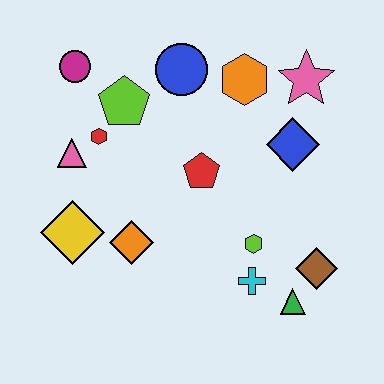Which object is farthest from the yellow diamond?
The pink star is farthest from the yellow diamond.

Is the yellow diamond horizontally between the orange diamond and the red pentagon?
No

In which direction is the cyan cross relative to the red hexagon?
The cyan cross is to the right of the red hexagon.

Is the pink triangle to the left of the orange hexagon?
Yes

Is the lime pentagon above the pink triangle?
Yes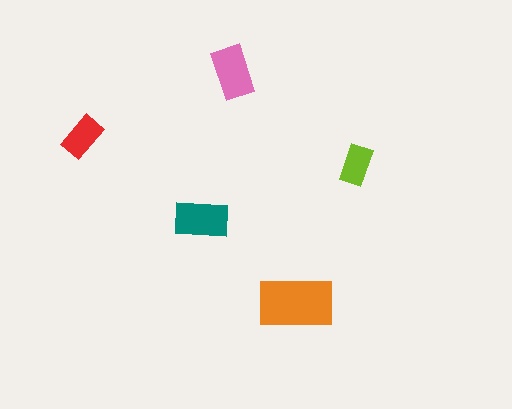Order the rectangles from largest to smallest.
the orange one, the teal one, the pink one, the red one, the lime one.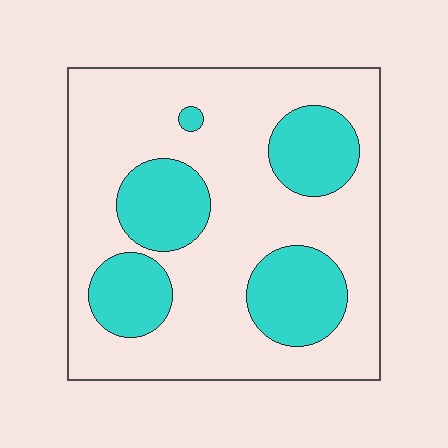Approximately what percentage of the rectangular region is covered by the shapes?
Approximately 30%.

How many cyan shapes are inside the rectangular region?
5.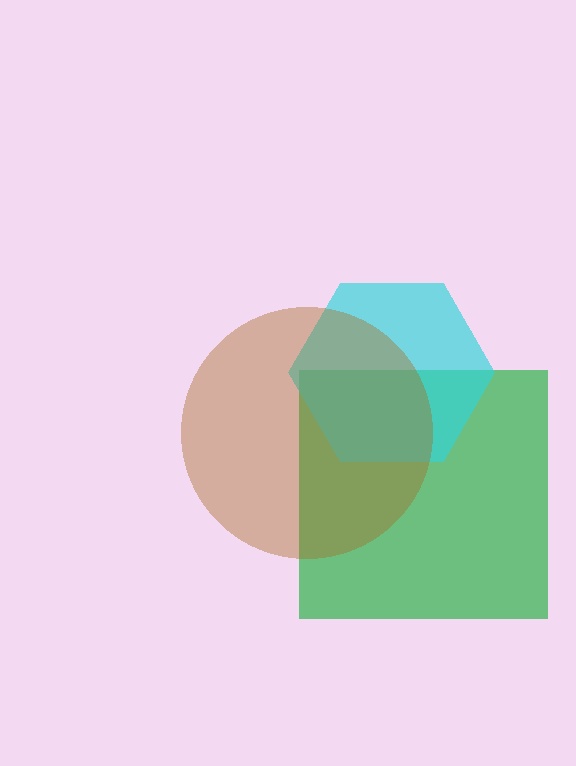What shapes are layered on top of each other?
The layered shapes are: a green square, a cyan hexagon, a brown circle.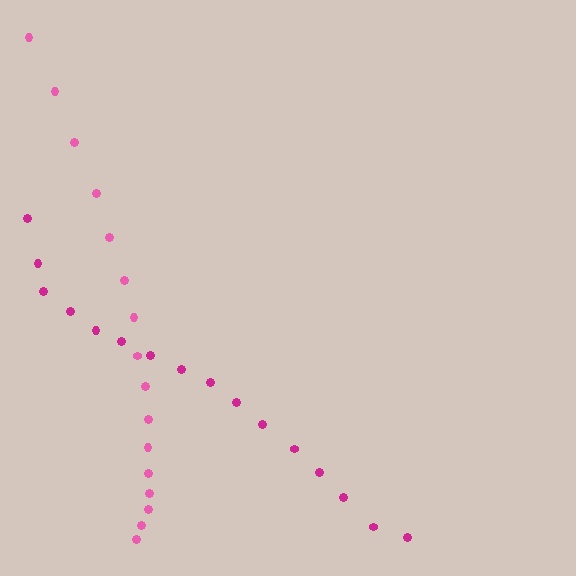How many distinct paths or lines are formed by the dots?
There are 2 distinct paths.